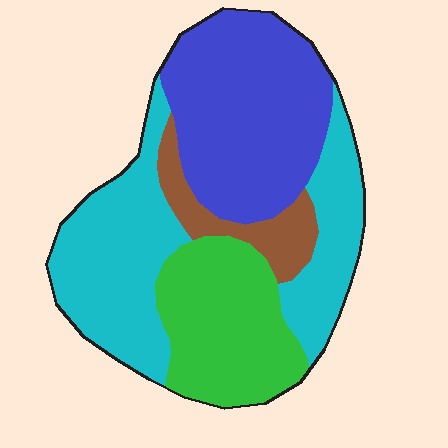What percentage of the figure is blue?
Blue covers roughly 30% of the figure.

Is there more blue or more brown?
Blue.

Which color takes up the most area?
Cyan, at roughly 35%.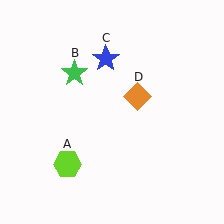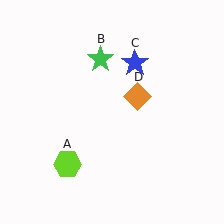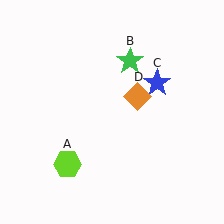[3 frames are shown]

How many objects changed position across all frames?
2 objects changed position: green star (object B), blue star (object C).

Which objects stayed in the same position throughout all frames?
Lime hexagon (object A) and orange diamond (object D) remained stationary.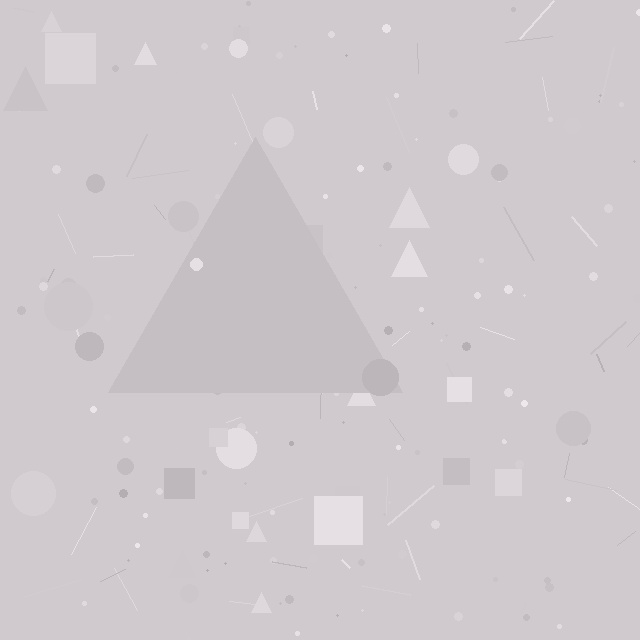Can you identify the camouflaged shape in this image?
The camouflaged shape is a triangle.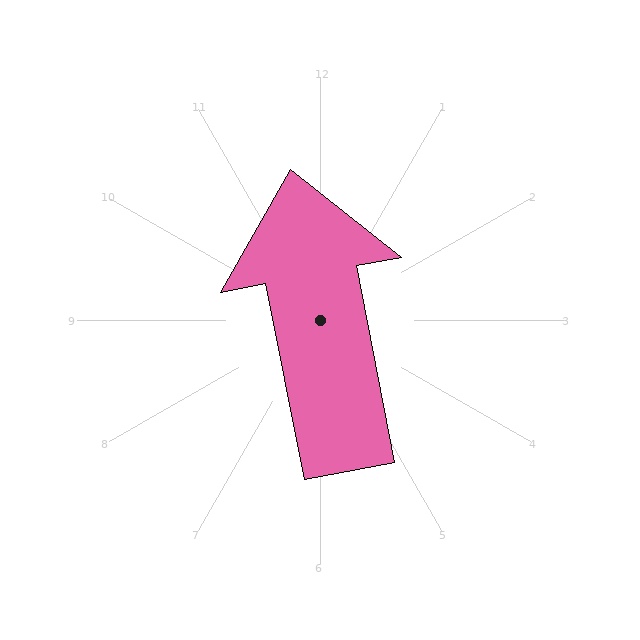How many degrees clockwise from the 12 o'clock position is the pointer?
Approximately 349 degrees.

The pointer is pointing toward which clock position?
Roughly 12 o'clock.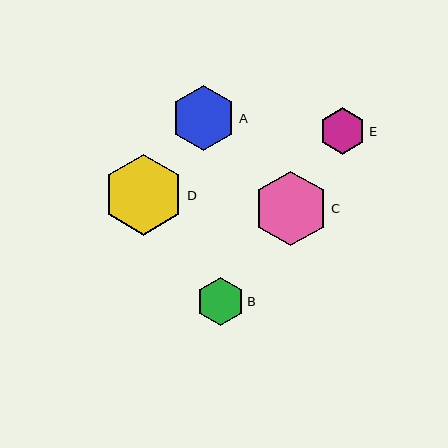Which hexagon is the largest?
Hexagon D is the largest with a size of approximately 81 pixels.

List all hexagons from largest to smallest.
From largest to smallest: D, C, A, B, E.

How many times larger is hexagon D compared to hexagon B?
Hexagon D is approximately 1.7 times the size of hexagon B.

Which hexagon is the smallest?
Hexagon E is the smallest with a size of approximately 47 pixels.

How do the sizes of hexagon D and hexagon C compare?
Hexagon D and hexagon C are approximately the same size.